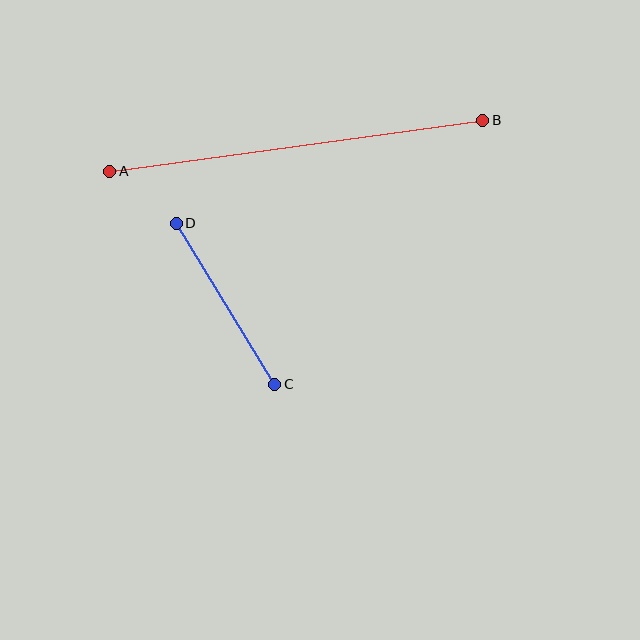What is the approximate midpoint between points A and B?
The midpoint is at approximately (296, 146) pixels.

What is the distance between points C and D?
The distance is approximately 189 pixels.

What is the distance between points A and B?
The distance is approximately 376 pixels.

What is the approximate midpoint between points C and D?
The midpoint is at approximately (226, 304) pixels.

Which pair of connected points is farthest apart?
Points A and B are farthest apart.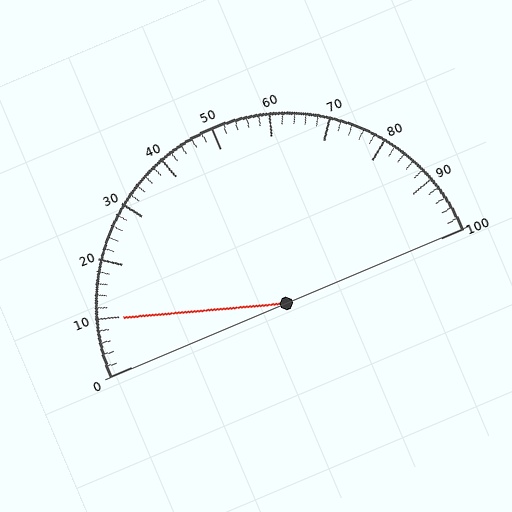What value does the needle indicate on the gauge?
The needle indicates approximately 10.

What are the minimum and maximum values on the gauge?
The gauge ranges from 0 to 100.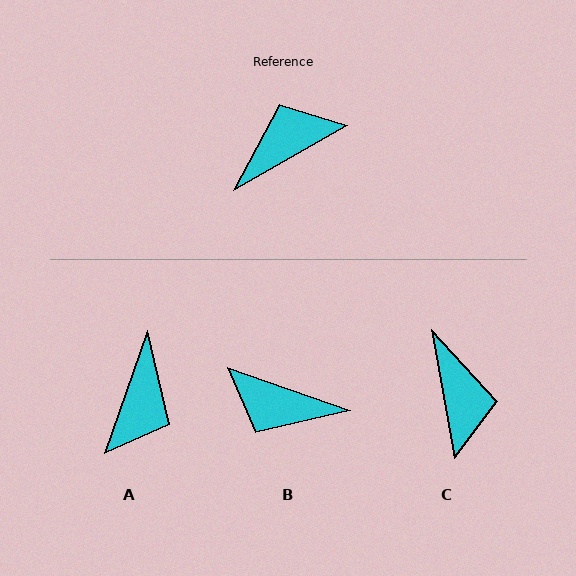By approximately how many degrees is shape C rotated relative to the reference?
Approximately 110 degrees clockwise.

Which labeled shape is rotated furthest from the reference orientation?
A, about 139 degrees away.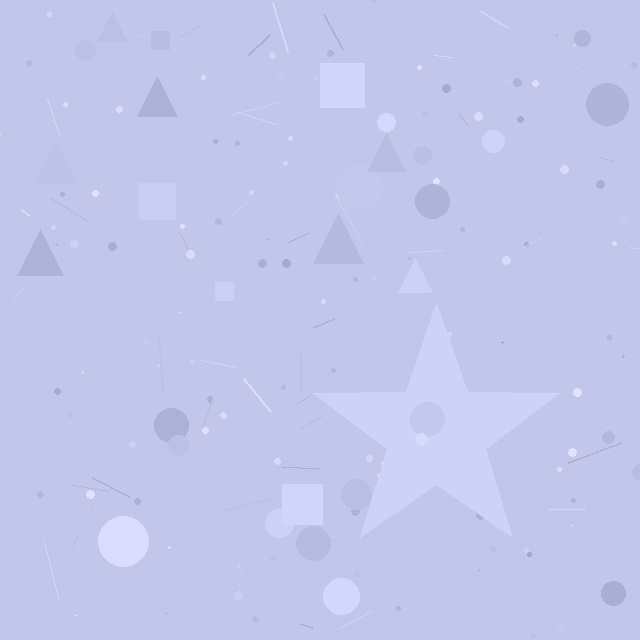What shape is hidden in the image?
A star is hidden in the image.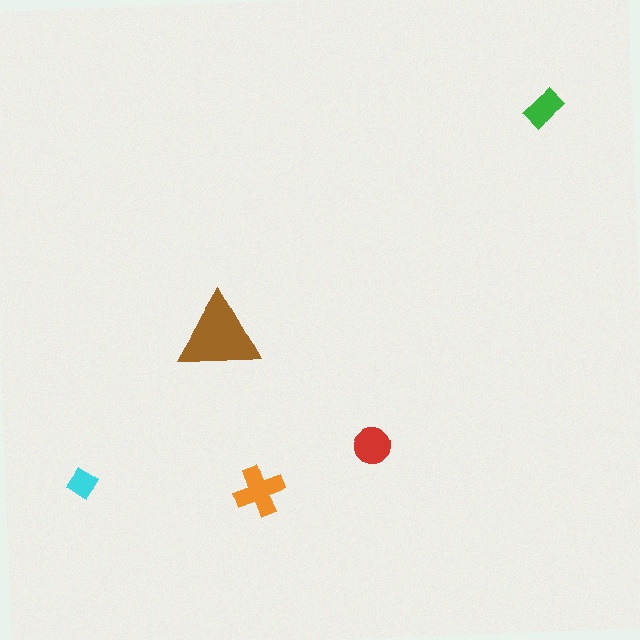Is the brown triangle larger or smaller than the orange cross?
Larger.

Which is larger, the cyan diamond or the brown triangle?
The brown triangle.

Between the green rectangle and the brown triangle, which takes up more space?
The brown triangle.